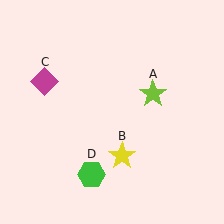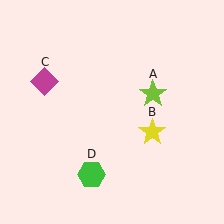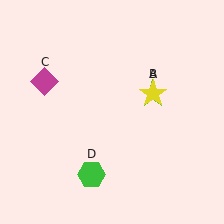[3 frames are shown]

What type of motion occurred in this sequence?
The yellow star (object B) rotated counterclockwise around the center of the scene.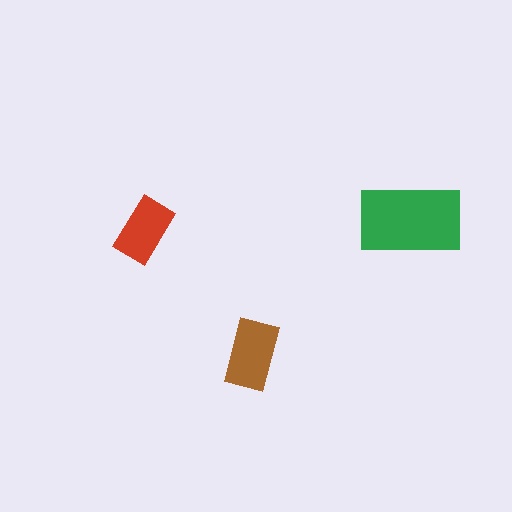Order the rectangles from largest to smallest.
the green one, the brown one, the red one.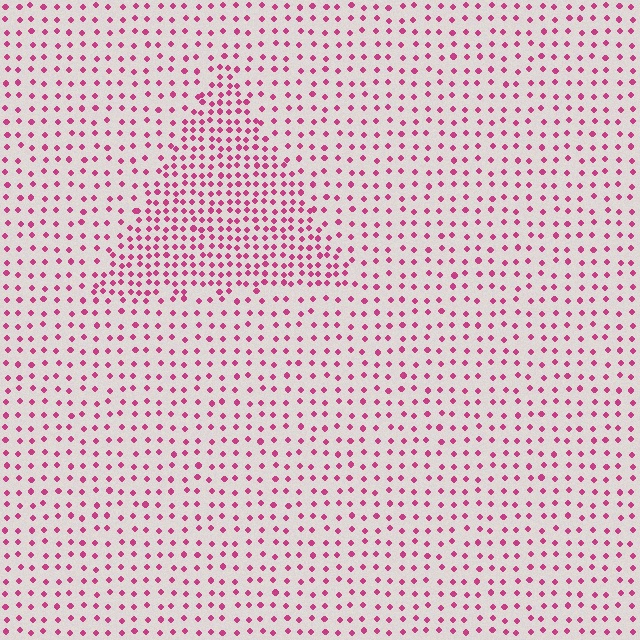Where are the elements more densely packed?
The elements are more densely packed inside the triangle boundary.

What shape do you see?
I see a triangle.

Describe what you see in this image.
The image contains small magenta elements arranged at two different densities. A triangle-shaped region is visible where the elements are more densely packed than the surrounding area.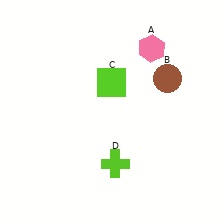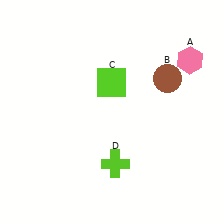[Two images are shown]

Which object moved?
The pink hexagon (A) moved right.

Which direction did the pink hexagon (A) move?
The pink hexagon (A) moved right.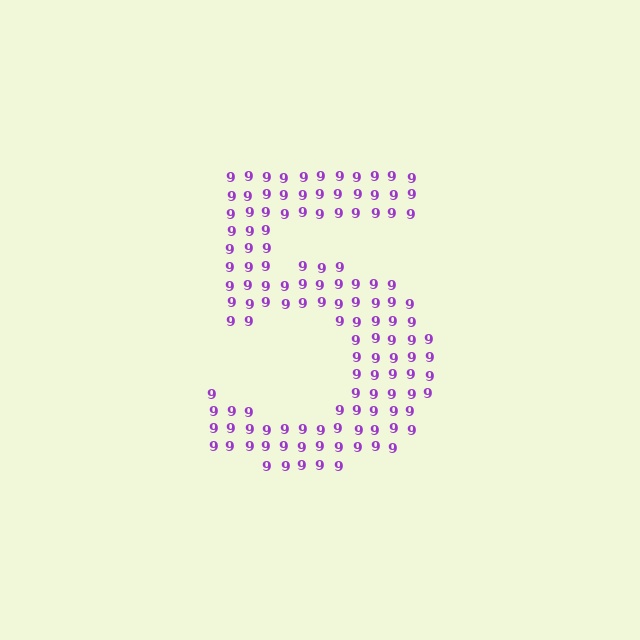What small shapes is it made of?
It is made of small digit 9's.